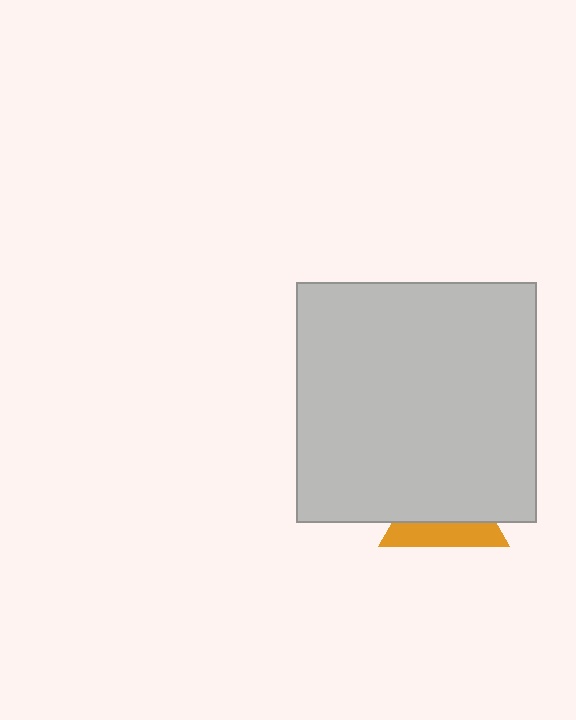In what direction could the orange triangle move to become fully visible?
The orange triangle could move down. That would shift it out from behind the light gray square entirely.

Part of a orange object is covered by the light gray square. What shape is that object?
It is a triangle.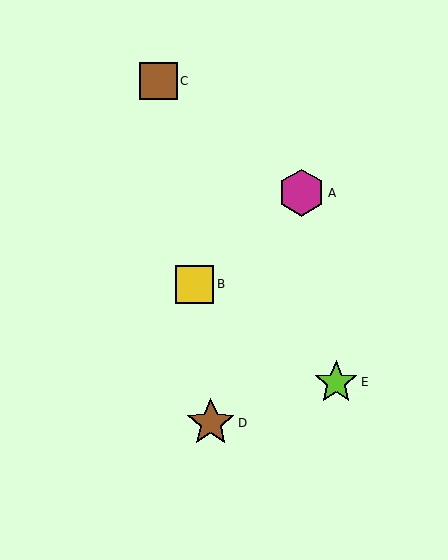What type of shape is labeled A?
Shape A is a magenta hexagon.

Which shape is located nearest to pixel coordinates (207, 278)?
The yellow square (labeled B) at (195, 284) is nearest to that location.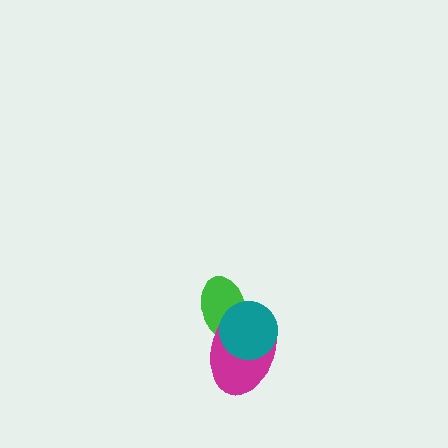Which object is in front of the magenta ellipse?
The teal circle is in front of the magenta ellipse.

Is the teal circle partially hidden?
No, no other shape covers it.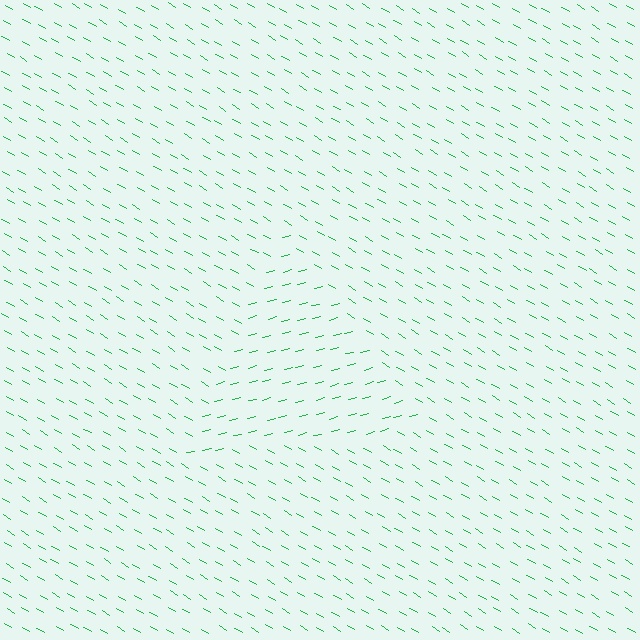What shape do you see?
I see a triangle.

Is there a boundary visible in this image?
Yes, there is a texture boundary formed by a change in line orientation.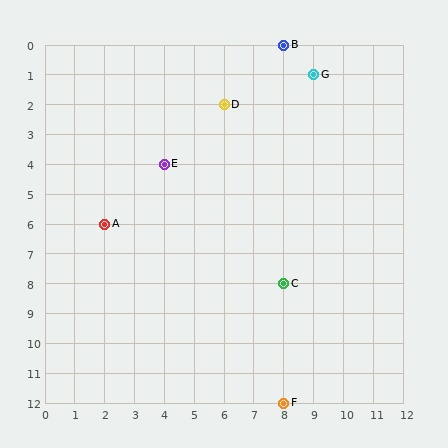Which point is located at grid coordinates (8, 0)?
Point B is at (8, 0).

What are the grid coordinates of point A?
Point A is at grid coordinates (2, 6).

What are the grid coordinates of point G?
Point G is at grid coordinates (9, 1).